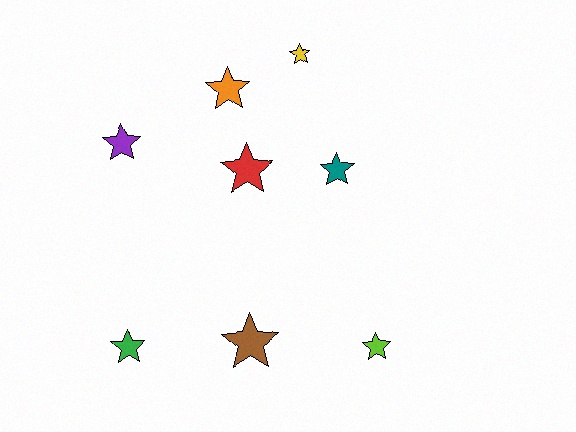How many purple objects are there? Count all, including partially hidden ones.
There is 1 purple object.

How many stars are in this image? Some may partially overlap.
There are 8 stars.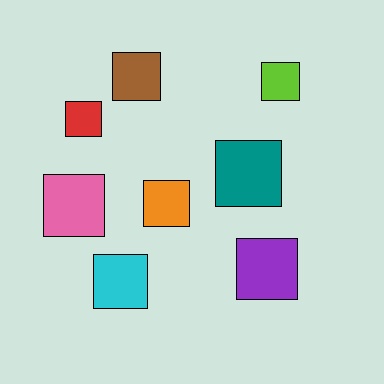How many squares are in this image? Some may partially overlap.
There are 8 squares.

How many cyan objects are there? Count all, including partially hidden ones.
There is 1 cyan object.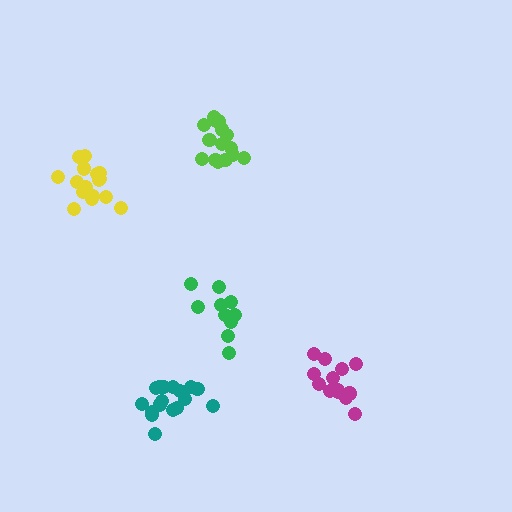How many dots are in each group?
Group 1: 15 dots, Group 2: 18 dots, Group 3: 12 dots, Group 4: 13 dots, Group 5: 16 dots (74 total).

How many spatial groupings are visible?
There are 5 spatial groupings.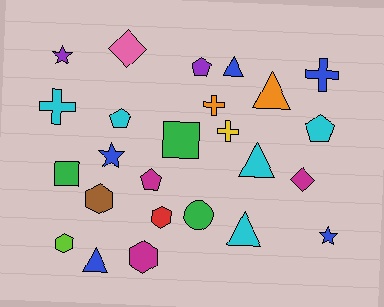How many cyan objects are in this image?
There are 5 cyan objects.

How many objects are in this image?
There are 25 objects.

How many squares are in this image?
There are 2 squares.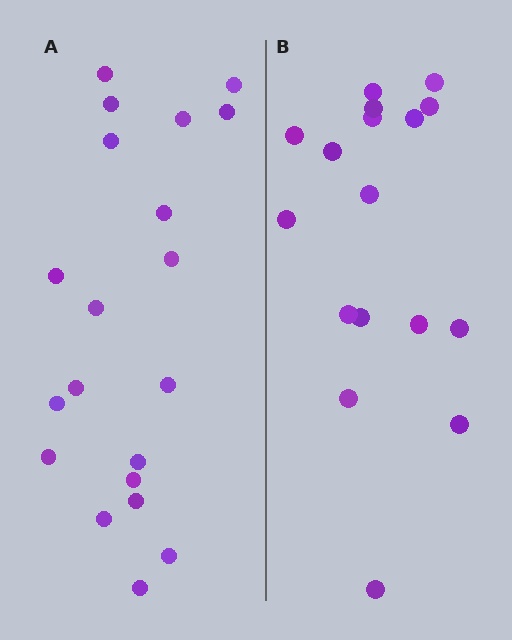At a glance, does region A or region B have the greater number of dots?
Region A (the left region) has more dots.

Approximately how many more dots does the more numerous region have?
Region A has just a few more — roughly 2 or 3 more dots than region B.